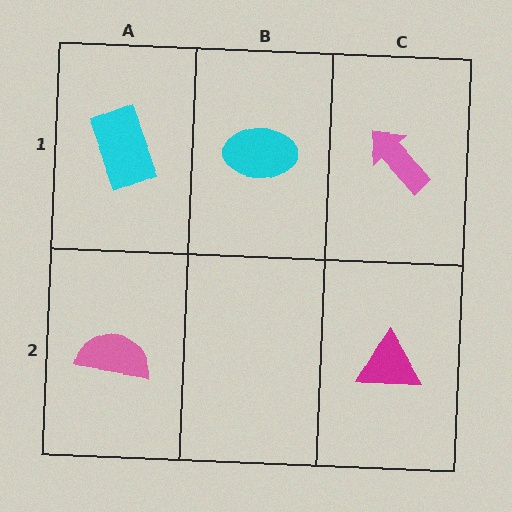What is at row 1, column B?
A cyan ellipse.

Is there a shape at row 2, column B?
No, that cell is empty.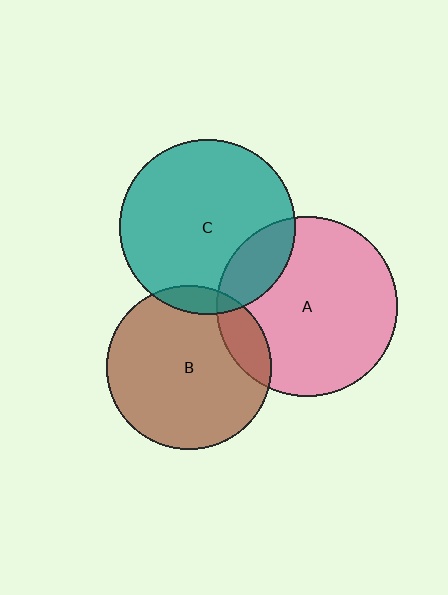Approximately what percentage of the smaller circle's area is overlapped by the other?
Approximately 20%.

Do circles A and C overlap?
Yes.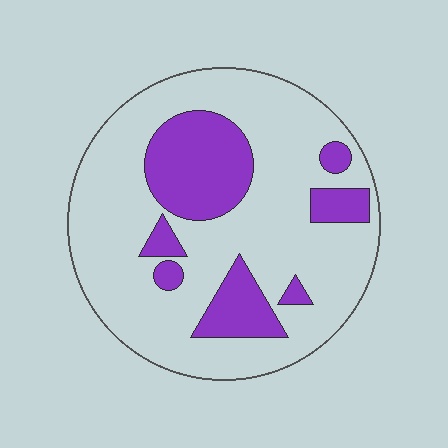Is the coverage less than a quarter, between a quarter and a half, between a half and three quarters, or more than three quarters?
Less than a quarter.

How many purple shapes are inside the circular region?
7.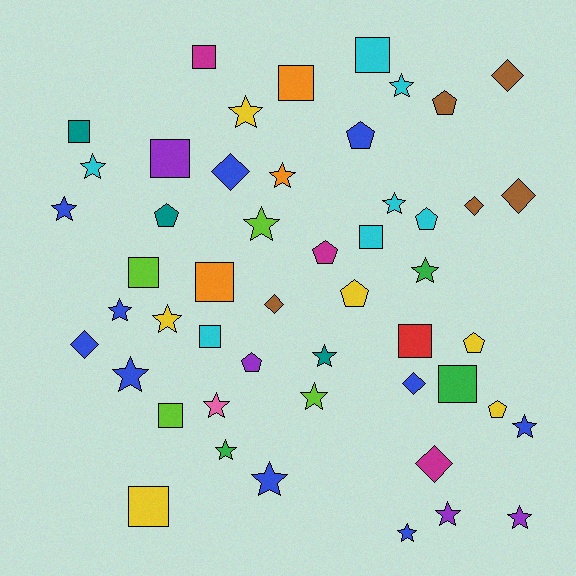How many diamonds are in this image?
There are 8 diamonds.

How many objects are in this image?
There are 50 objects.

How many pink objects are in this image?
There is 1 pink object.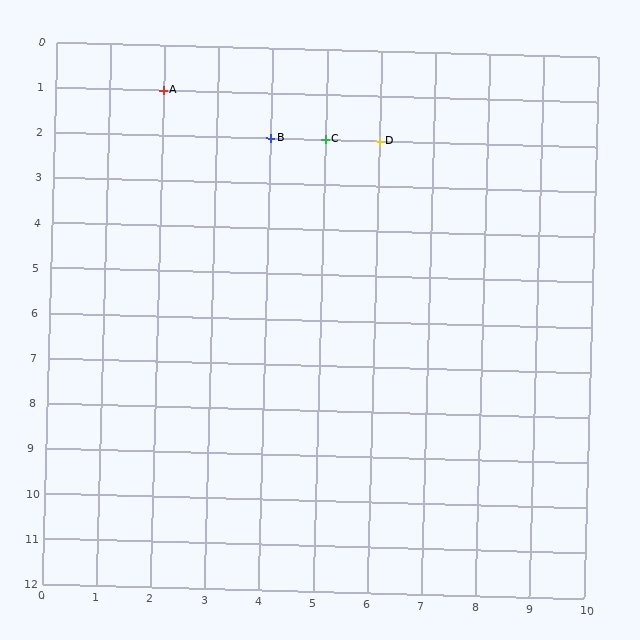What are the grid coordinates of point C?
Point C is at grid coordinates (5, 2).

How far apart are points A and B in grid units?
Points A and B are 2 columns and 1 row apart (about 2.2 grid units diagonally).